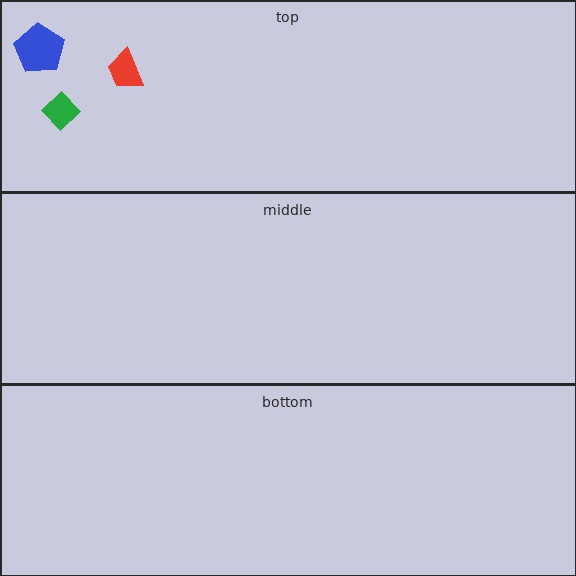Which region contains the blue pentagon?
The top region.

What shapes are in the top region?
The green diamond, the red trapezoid, the blue pentagon.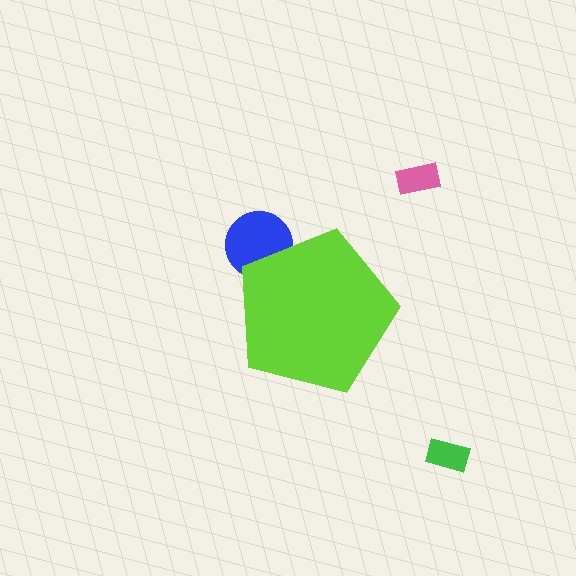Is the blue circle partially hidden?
Yes, the blue circle is partially hidden behind the lime pentagon.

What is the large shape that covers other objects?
A lime pentagon.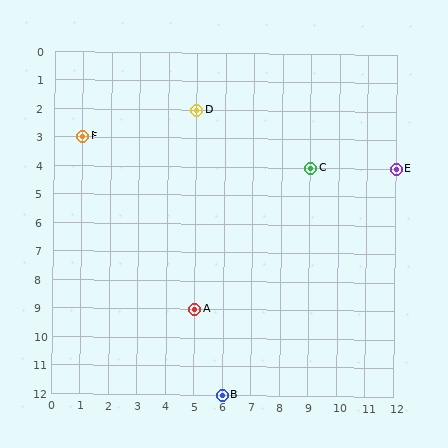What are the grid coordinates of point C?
Point C is at grid coordinates (9, 4).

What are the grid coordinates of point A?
Point A is at grid coordinates (5, 9).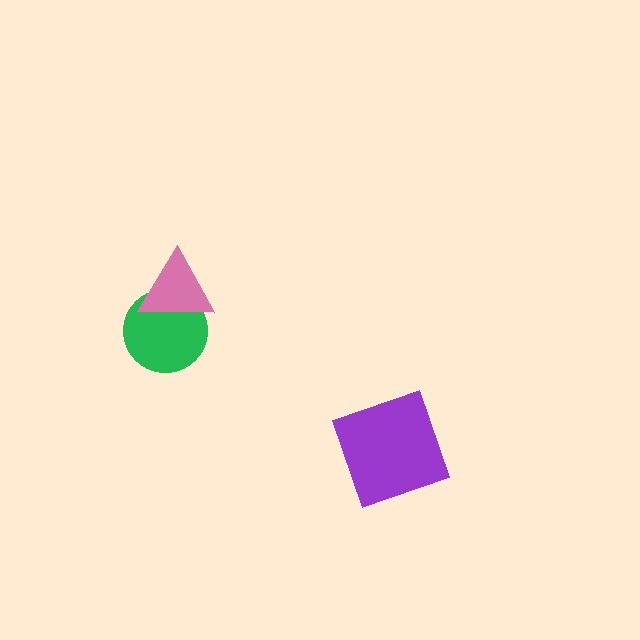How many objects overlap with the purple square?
0 objects overlap with the purple square.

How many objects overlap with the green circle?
1 object overlaps with the green circle.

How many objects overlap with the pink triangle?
1 object overlaps with the pink triangle.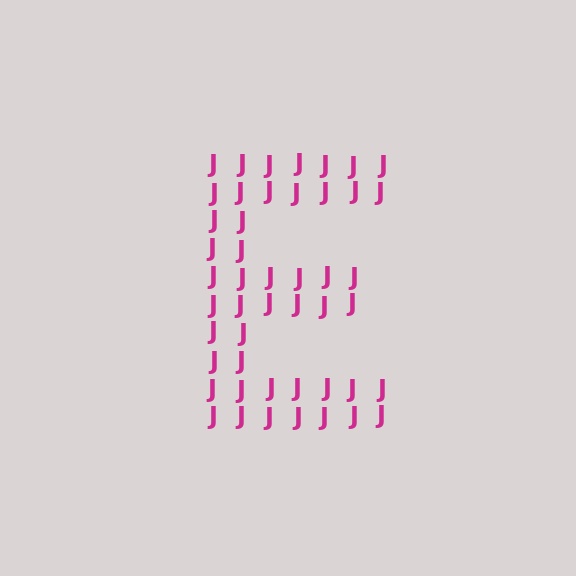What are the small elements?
The small elements are letter J's.